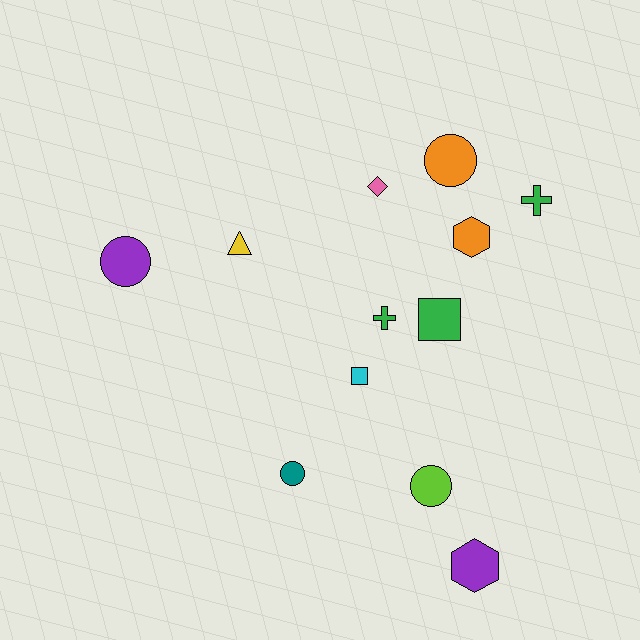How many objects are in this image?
There are 12 objects.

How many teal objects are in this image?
There is 1 teal object.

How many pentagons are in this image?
There are no pentagons.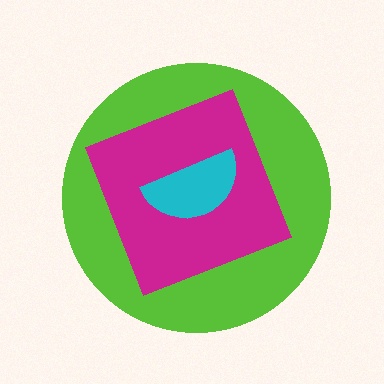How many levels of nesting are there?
3.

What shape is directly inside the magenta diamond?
The cyan semicircle.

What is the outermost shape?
The lime circle.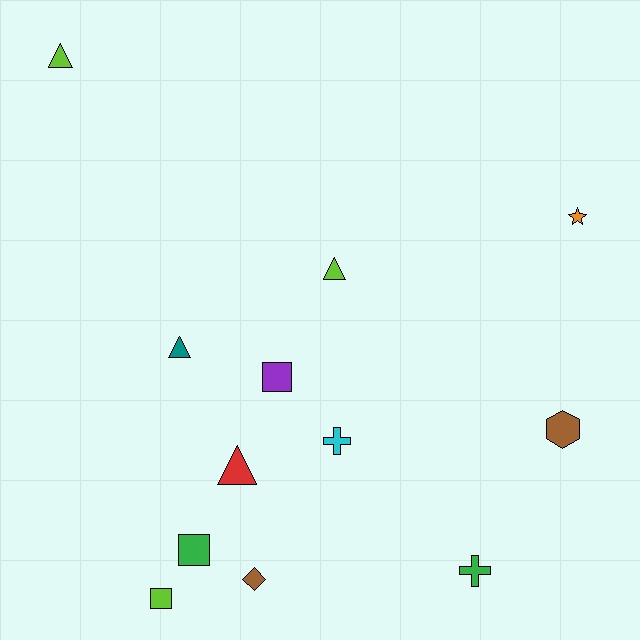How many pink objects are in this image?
There are no pink objects.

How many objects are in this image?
There are 12 objects.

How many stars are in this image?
There is 1 star.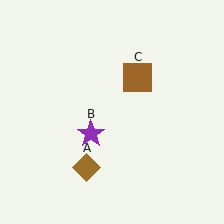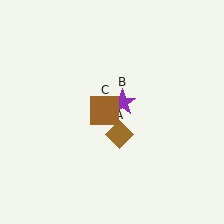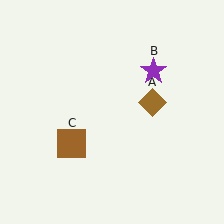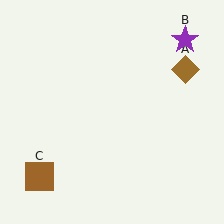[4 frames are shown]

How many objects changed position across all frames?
3 objects changed position: brown diamond (object A), purple star (object B), brown square (object C).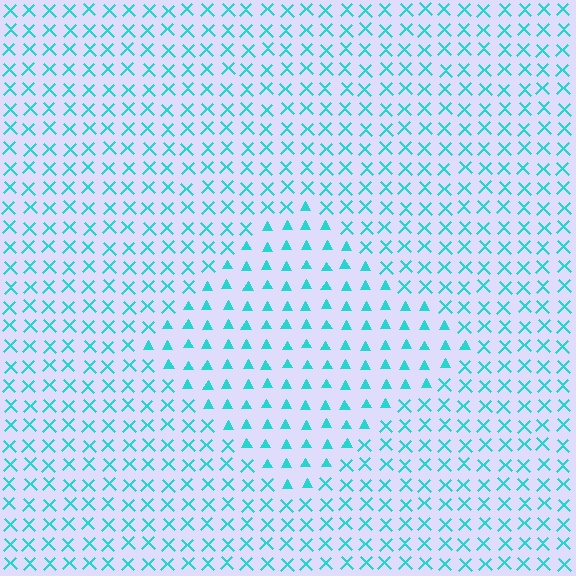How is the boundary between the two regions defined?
The boundary is defined by a change in element shape: triangles inside vs. X marks outside. All elements share the same color and spacing.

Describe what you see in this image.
The image is filled with small cyan elements arranged in a uniform grid. A diamond-shaped region contains triangles, while the surrounding area contains X marks. The boundary is defined purely by the change in element shape.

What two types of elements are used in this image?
The image uses triangles inside the diamond region and X marks outside it.